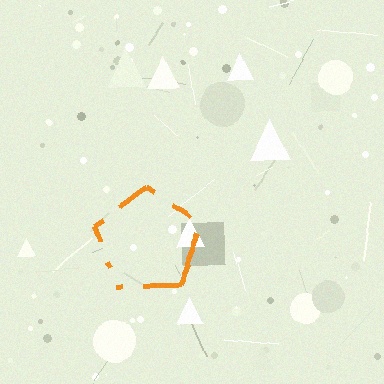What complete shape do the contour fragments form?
The contour fragments form a pentagon.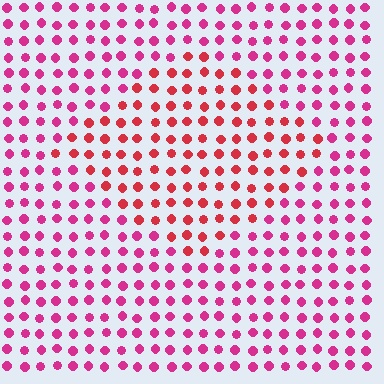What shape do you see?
I see a diamond.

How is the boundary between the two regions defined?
The boundary is defined purely by a slight shift in hue (about 29 degrees). Spacing, size, and orientation are identical on both sides.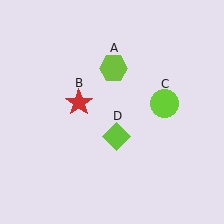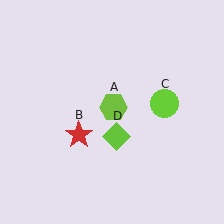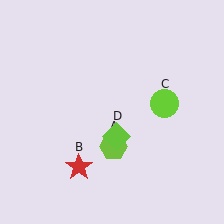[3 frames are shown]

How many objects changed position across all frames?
2 objects changed position: lime hexagon (object A), red star (object B).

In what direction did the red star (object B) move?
The red star (object B) moved down.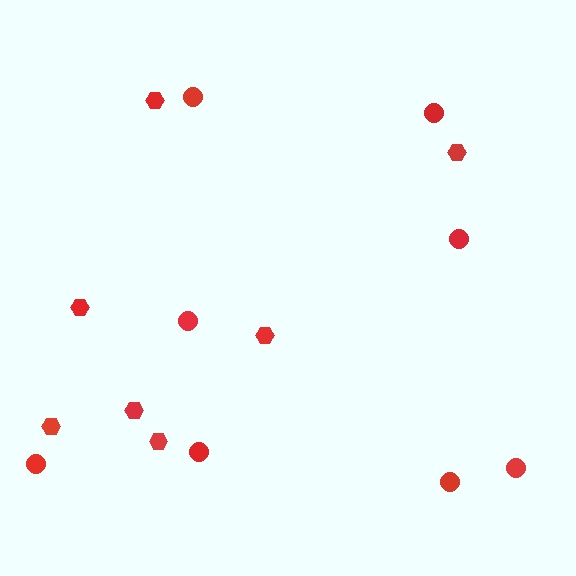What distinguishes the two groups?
There are 2 groups: one group of circles (8) and one group of hexagons (7).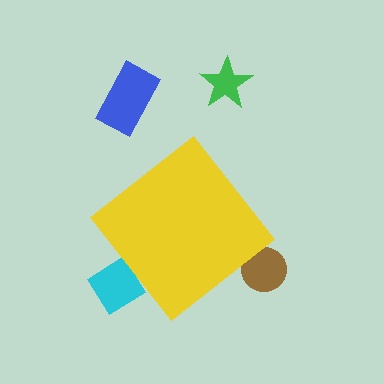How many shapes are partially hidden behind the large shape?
2 shapes are partially hidden.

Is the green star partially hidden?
No, the green star is fully visible.